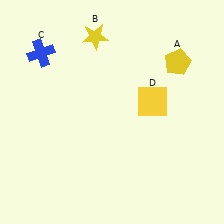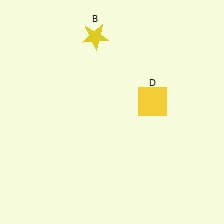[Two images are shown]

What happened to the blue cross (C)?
The blue cross (C) was removed in Image 2. It was in the top-left area of Image 1.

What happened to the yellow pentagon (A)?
The yellow pentagon (A) was removed in Image 2. It was in the top-right area of Image 1.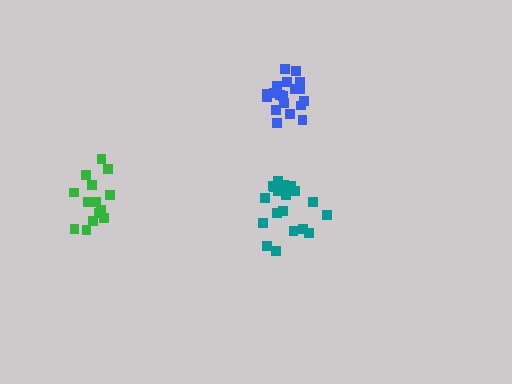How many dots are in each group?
Group 1: 14 dots, Group 2: 19 dots, Group 3: 19 dots (52 total).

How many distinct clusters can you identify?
There are 3 distinct clusters.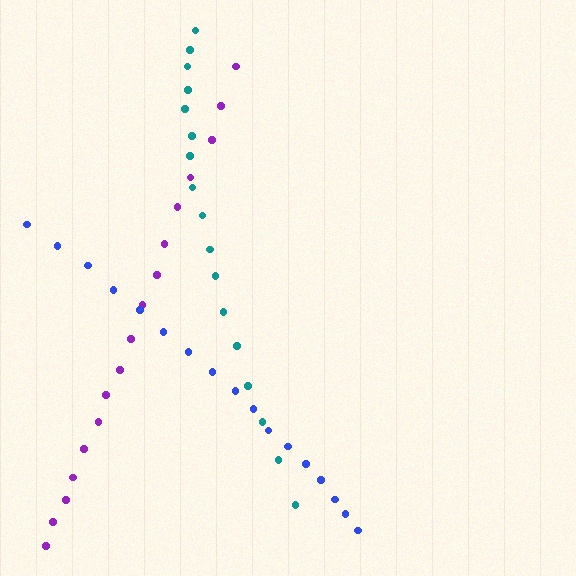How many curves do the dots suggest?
There are 3 distinct paths.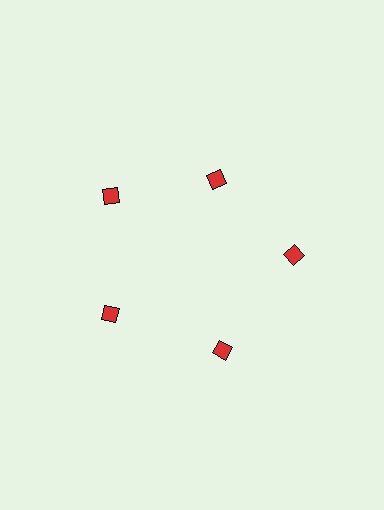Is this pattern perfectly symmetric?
No. The 5 red diamonds are arranged in a ring, but one element near the 1 o'clock position is pulled inward toward the center, breaking the 5-fold rotational symmetry.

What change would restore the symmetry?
The symmetry would be restored by moving it outward, back onto the ring so that all 5 diamonds sit at equal angles and equal distance from the center.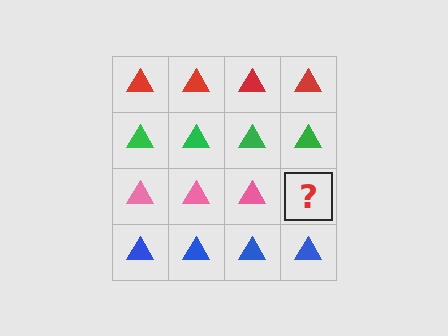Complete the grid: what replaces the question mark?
The question mark should be replaced with a pink triangle.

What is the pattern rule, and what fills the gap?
The rule is that each row has a consistent color. The gap should be filled with a pink triangle.